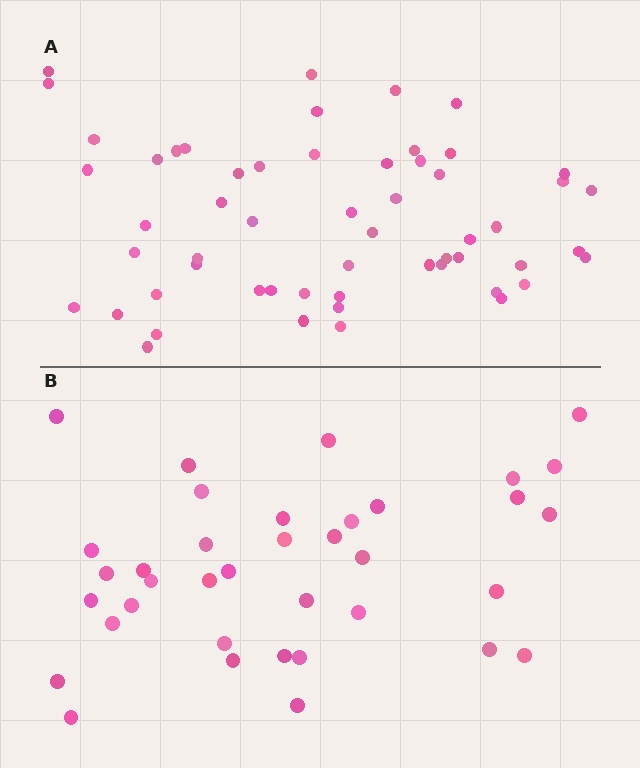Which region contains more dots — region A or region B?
Region A (the top region) has more dots.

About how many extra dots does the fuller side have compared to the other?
Region A has approximately 20 more dots than region B.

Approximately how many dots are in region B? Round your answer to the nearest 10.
About 40 dots. (The exact count is 37, which rounds to 40.)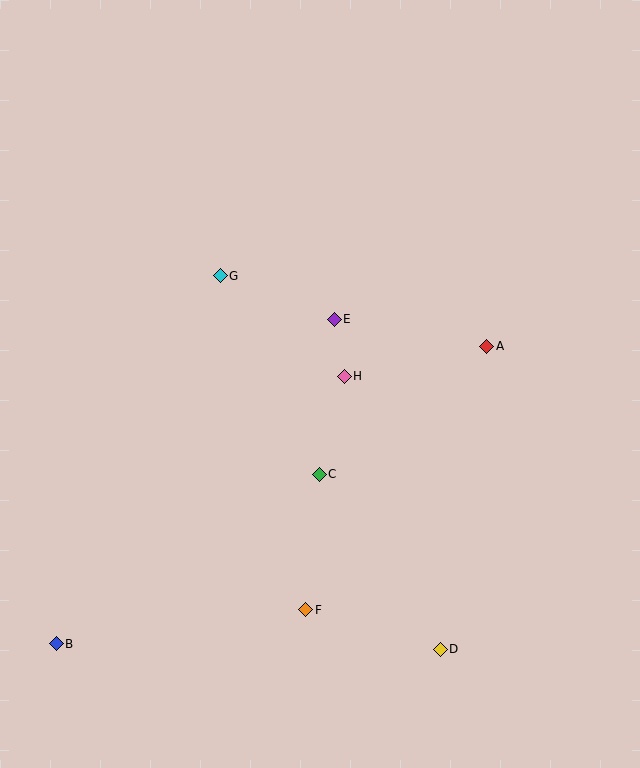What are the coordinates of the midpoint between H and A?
The midpoint between H and A is at (415, 361).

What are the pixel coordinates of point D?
Point D is at (440, 649).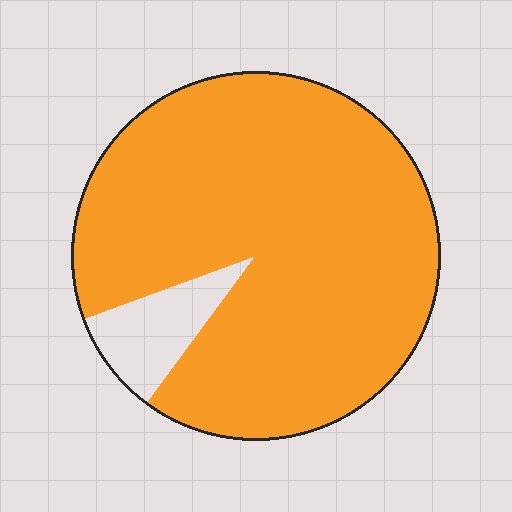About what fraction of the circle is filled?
About nine tenths (9/10).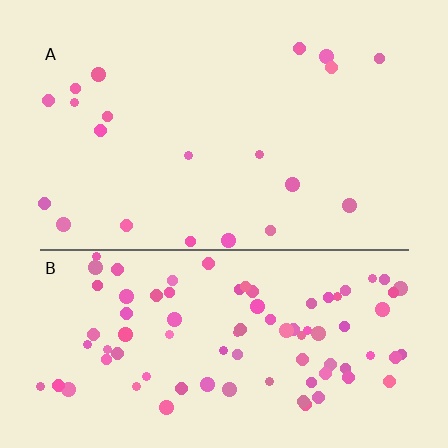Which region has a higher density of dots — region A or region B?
B (the bottom).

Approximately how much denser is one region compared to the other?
Approximately 4.1× — region B over region A.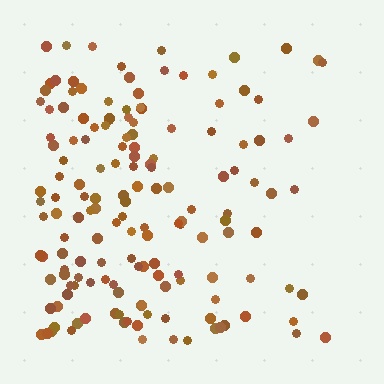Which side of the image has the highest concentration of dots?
The left.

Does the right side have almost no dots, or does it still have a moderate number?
Still a moderate number, just noticeably fewer than the left.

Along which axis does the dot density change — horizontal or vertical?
Horizontal.